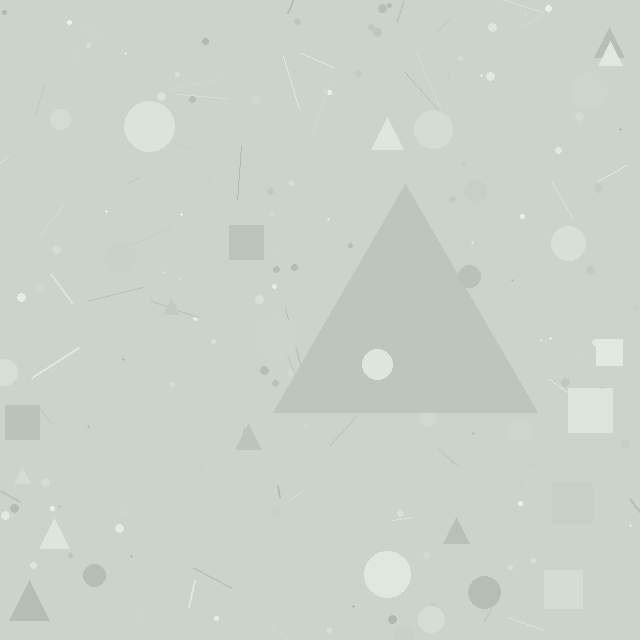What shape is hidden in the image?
A triangle is hidden in the image.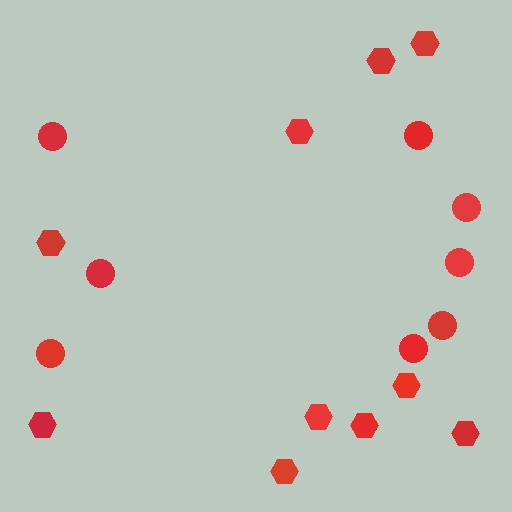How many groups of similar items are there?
There are 2 groups: one group of circles (8) and one group of hexagons (10).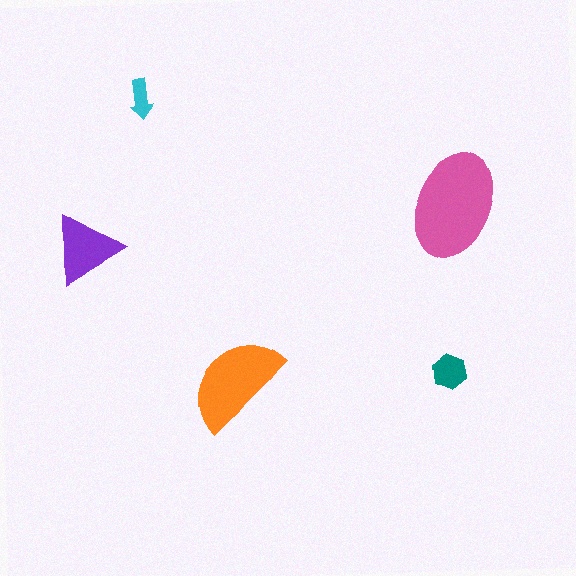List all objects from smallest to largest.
The cyan arrow, the teal hexagon, the purple triangle, the orange semicircle, the pink ellipse.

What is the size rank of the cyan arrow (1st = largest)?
5th.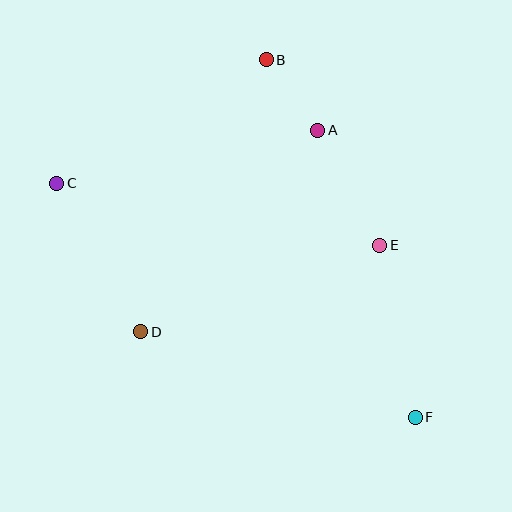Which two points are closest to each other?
Points A and B are closest to each other.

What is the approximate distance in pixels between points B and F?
The distance between B and F is approximately 387 pixels.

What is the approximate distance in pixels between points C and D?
The distance between C and D is approximately 171 pixels.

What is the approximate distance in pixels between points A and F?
The distance between A and F is approximately 303 pixels.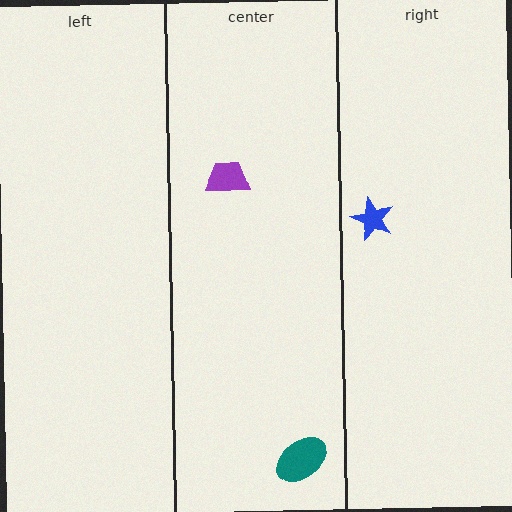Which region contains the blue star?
The right region.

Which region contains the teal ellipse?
The center region.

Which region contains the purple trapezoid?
The center region.